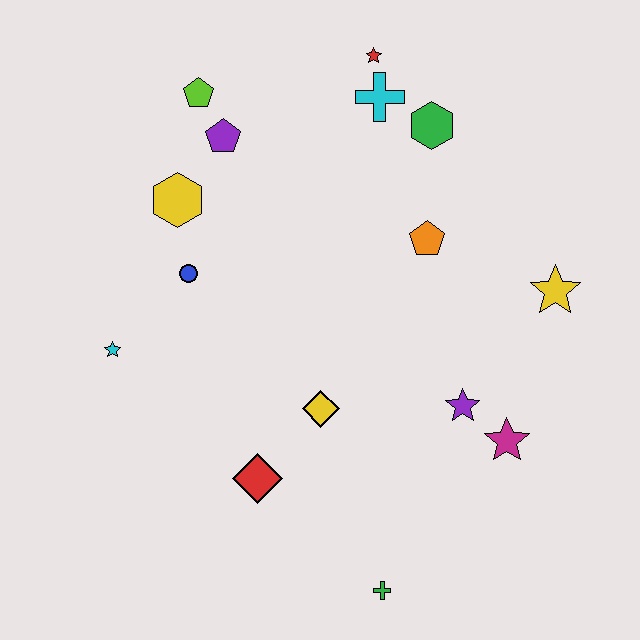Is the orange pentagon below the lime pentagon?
Yes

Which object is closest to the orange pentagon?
The green hexagon is closest to the orange pentagon.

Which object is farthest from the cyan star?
The yellow star is farthest from the cyan star.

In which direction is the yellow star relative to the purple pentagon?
The yellow star is to the right of the purple pentagon.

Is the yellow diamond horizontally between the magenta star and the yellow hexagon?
Yes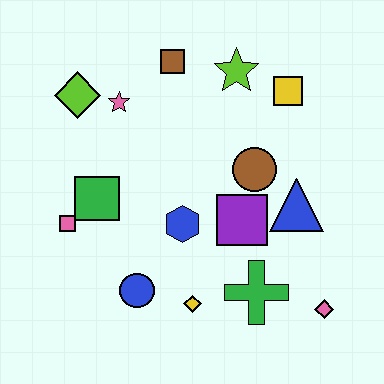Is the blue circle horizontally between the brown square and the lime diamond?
Yes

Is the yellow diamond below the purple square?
Yes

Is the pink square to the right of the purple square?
No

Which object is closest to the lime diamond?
The pink star is closest to the lime diamond.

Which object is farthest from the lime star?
The pink diamond is farthest from the lime star.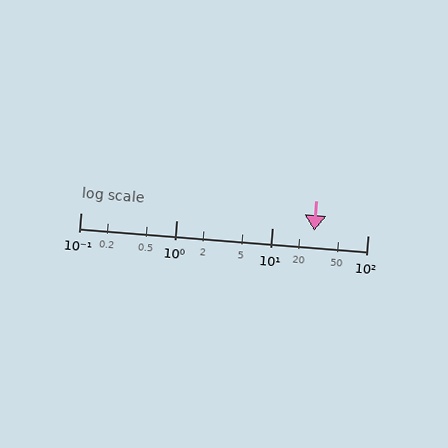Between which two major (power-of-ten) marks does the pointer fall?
The pointer is between 10 and 100.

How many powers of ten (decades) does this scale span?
The scale spans 3 decades, from 0.1 to 100.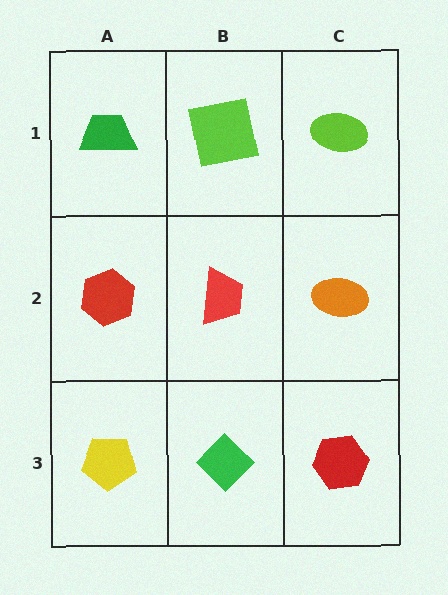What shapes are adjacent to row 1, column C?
An orange ellipse (row 2, column C), a lime square (row 1, column B).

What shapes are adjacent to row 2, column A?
A green trapezoid (row 1, column A), a yellow pentagon (row 3, column A), a red trapezoid (row 2, column B).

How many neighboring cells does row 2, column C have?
3.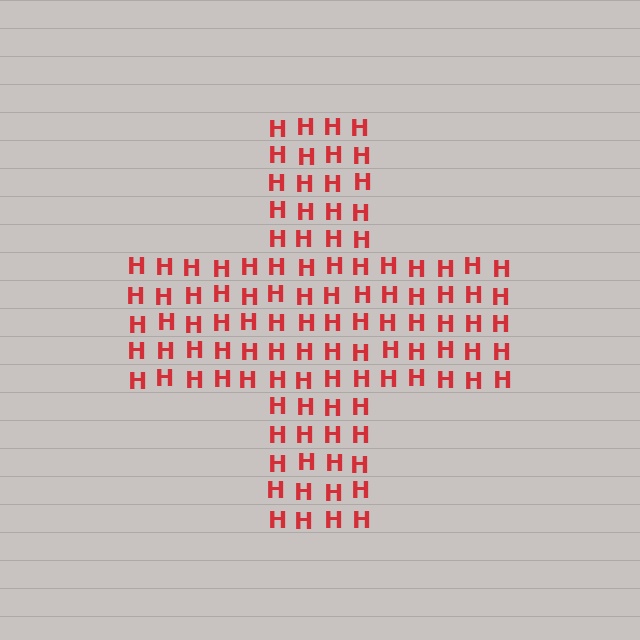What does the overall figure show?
The overall figure shows a cross.